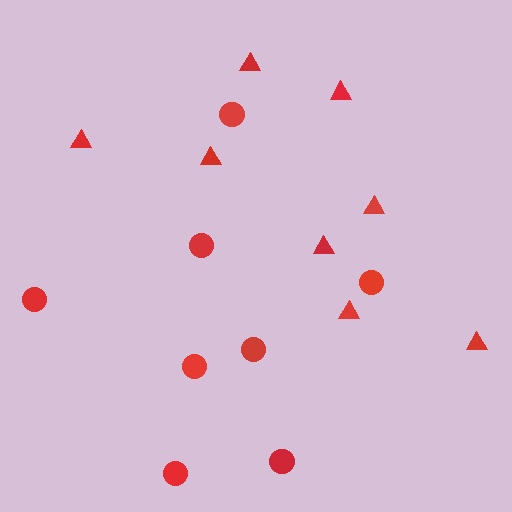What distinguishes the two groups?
There are 2 groups: one group of circles (8) and one group of triangles (8).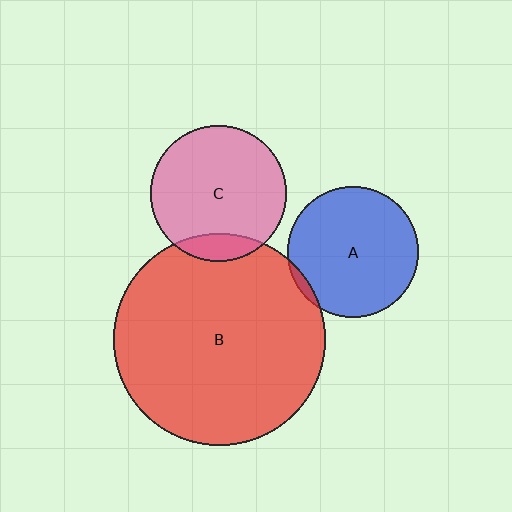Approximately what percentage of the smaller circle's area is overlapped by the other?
Approximately 10%.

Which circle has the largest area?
Circle B (red).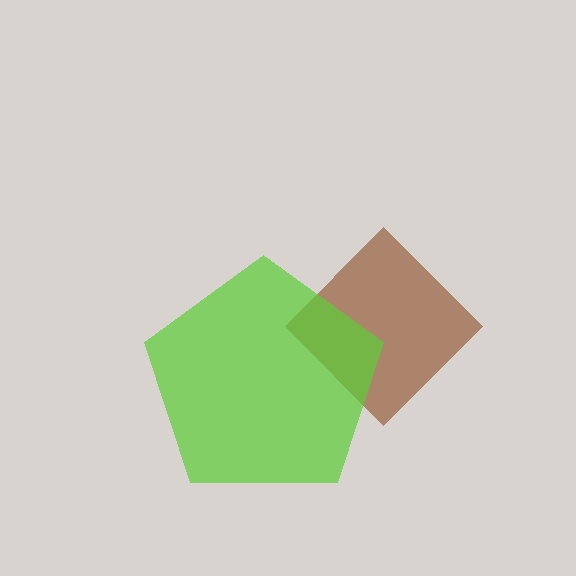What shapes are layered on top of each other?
The layered shapes are: a brown diamond, a lime pentagon.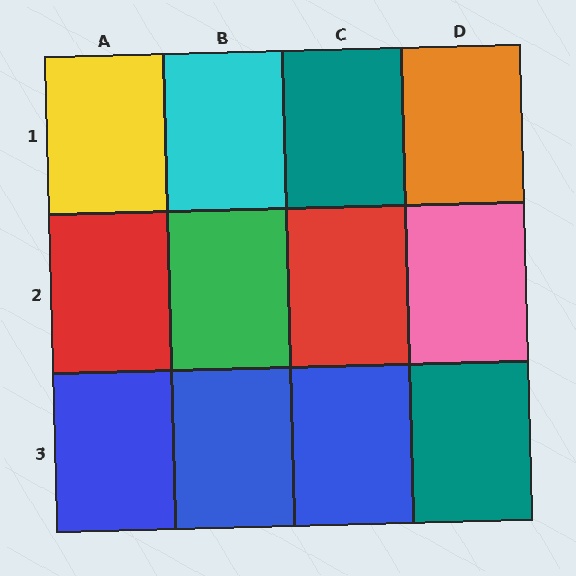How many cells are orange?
1 cell is orange.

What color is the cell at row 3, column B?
Blue.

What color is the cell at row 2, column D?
Pink.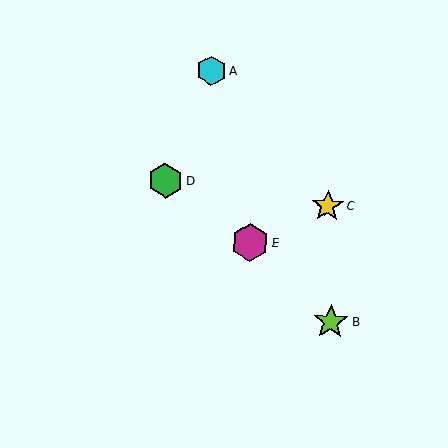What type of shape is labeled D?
Shape D is a green hexagon.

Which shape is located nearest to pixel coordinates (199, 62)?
The cyan hexagon (labeled A) at (211, 71) is nearest to that location.